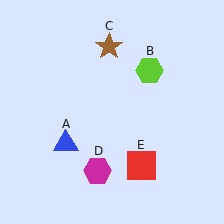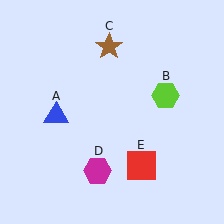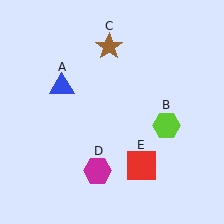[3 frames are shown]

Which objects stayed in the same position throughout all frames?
Brown star (object C) and magenta hexagon (object D) and red square (object E) remained stationary.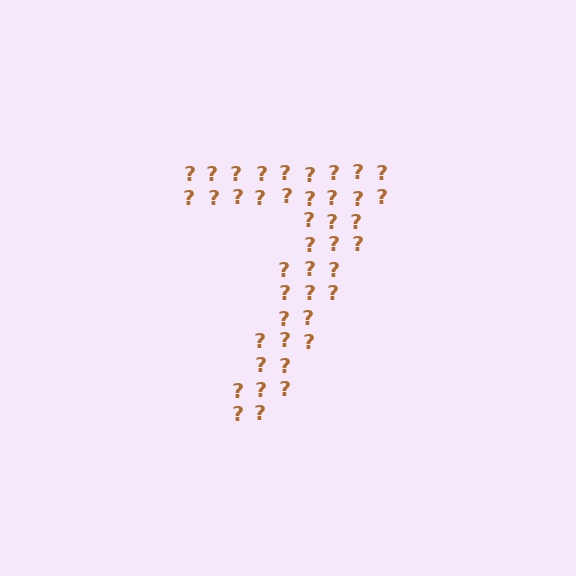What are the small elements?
The small elements are question marks.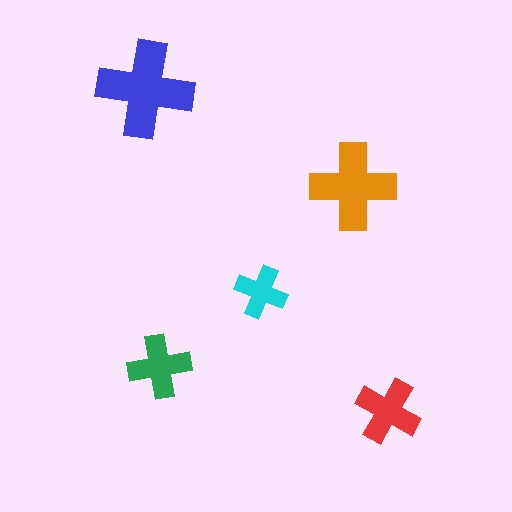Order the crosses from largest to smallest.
the blue one, the orange one, the red one, the green one, the cyan one.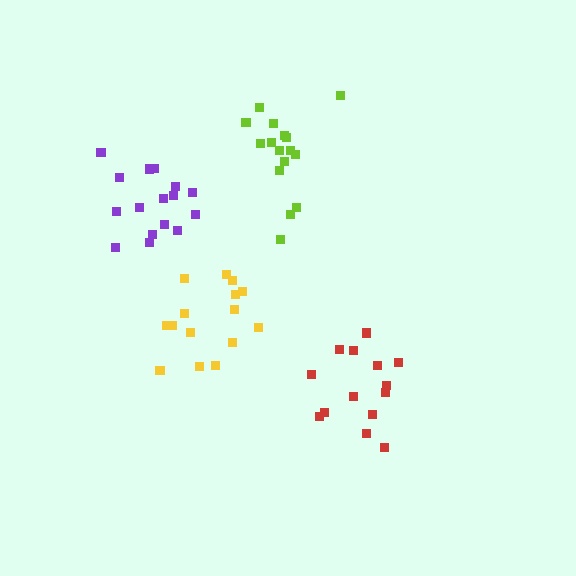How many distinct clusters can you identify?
There are 4 distinct clusters.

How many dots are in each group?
Group 1: 15 dots, Group 2: 14 dots, Group 3: 16 dots, Group 4: 16 dots (61 total).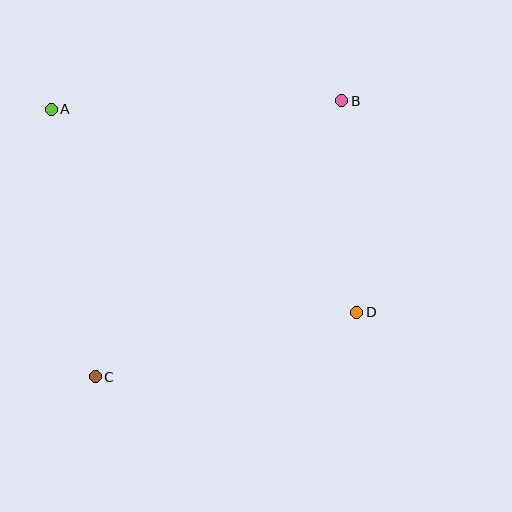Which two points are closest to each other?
Points B and D are closest to each other.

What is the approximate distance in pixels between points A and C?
The distance between A and C is approximately 271 pixels.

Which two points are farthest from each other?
Points B and C are farthest from each other.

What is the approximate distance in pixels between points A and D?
The distance between A and D is approximately 367 pixels.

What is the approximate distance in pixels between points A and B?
The distance between A and B is approximately 291 pixels.